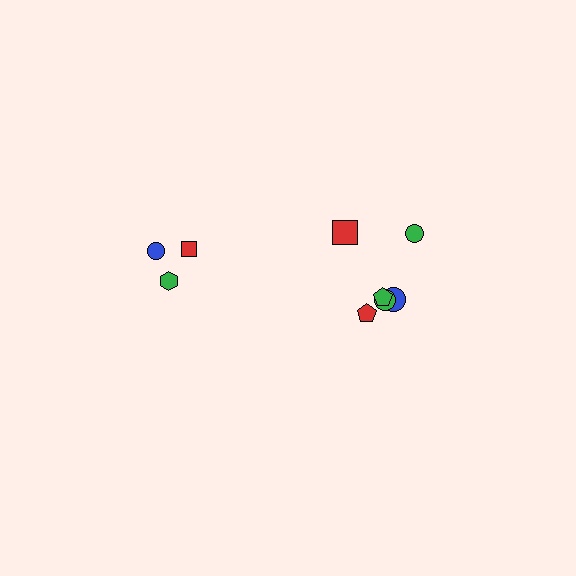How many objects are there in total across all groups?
There are 9 objects.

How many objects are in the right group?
There are 6 objects.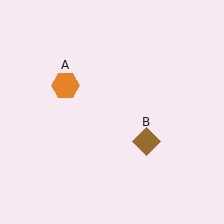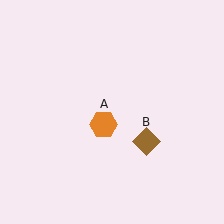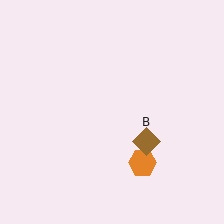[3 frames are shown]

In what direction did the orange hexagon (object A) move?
The orange hexagon (object A) moved down and to the right.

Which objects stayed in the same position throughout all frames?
Brown diamond (object B) remained stationary.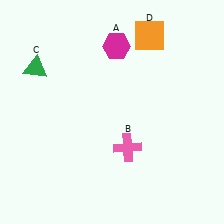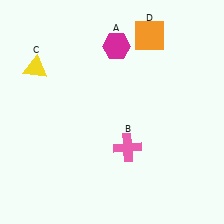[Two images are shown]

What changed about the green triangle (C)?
In Image 1, C is green. In Image 2, it changed to yellow.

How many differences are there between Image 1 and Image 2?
There is 1 difference between the two images.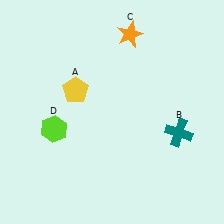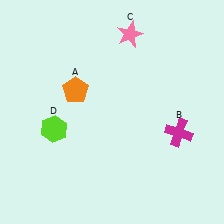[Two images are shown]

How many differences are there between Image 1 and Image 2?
There are 3 differences between the two images.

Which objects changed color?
A changed from yellow to orange. B changed from teal to magenta. C changed from orange to pink.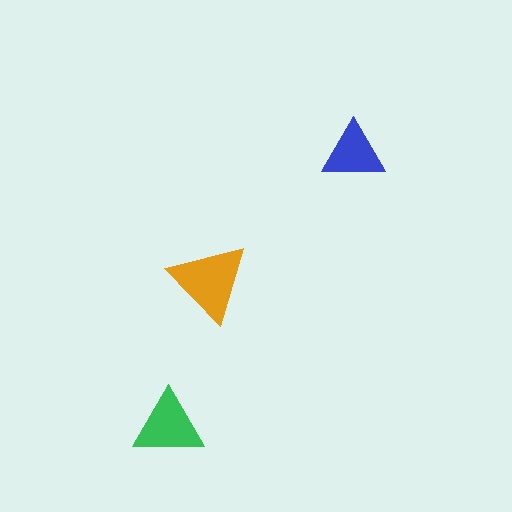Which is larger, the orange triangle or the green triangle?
The orange one.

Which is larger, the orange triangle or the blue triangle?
The orange one.